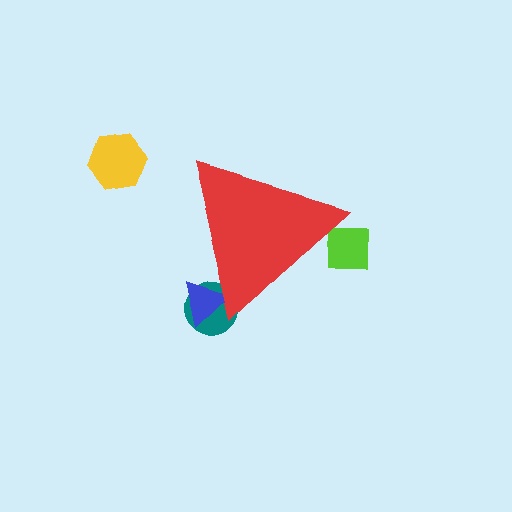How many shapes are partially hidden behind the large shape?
3 shapes are partially hidden.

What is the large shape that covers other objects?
A red triangle.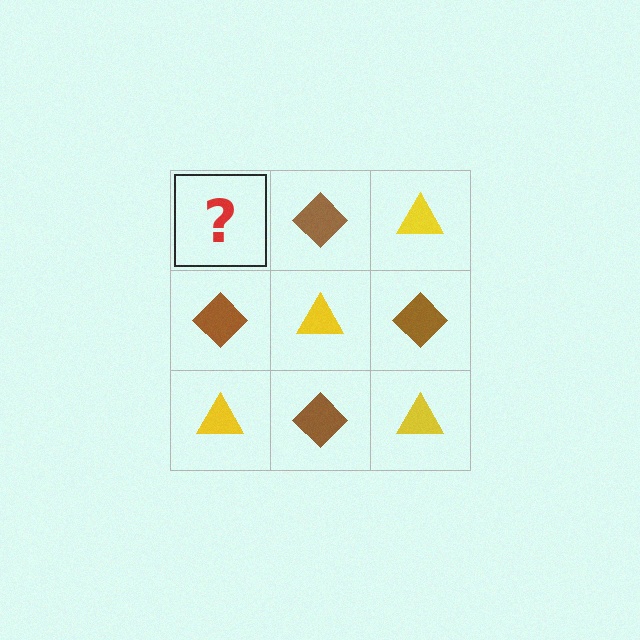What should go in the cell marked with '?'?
The missing cell should contain a yellow triangle.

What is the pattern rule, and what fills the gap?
The rule is that it alternates yellow triangle and brown diamond in a checkerboard pattern. The gap should be filled with a yellow triangle.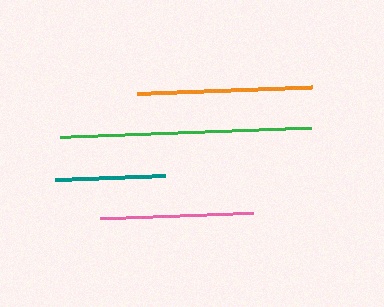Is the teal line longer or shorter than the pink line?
The pink line is longer than the teal line.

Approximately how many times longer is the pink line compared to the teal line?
The pink line is approximately 1.4 times the length of the teal line.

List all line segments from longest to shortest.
From longest to shortest: green, orange, pink, teal.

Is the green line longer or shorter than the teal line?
The green line is longer than the teal line.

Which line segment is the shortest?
The teal line is the shortest at approximately 109 pixels.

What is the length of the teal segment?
The teal segment is approximately 109 pixels long.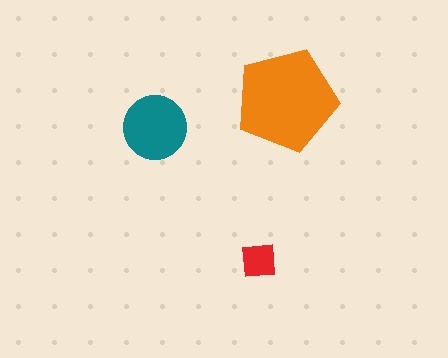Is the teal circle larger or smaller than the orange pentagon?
Smaller.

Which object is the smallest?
The red square.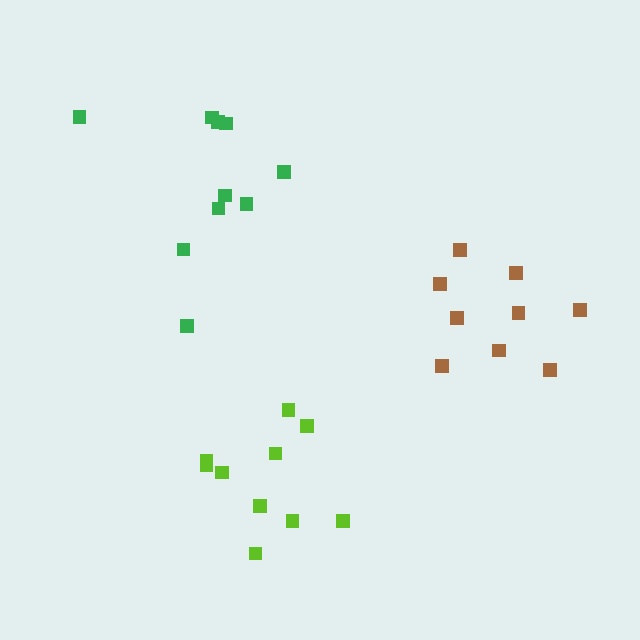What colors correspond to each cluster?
The clusters are colored: lime, green, brown.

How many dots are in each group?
Group 1: 10 dots, Group 2: 10 dots, Group 3: 9 dots (29 total).